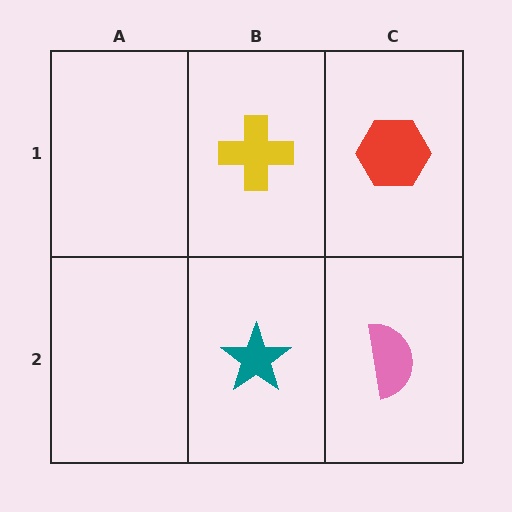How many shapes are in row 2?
2 shapes.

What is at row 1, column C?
A red hexagon.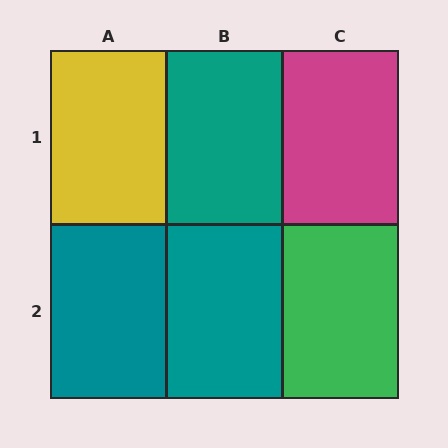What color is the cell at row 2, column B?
Teal.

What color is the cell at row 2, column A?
Teal.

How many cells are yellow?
1 cell is yellow.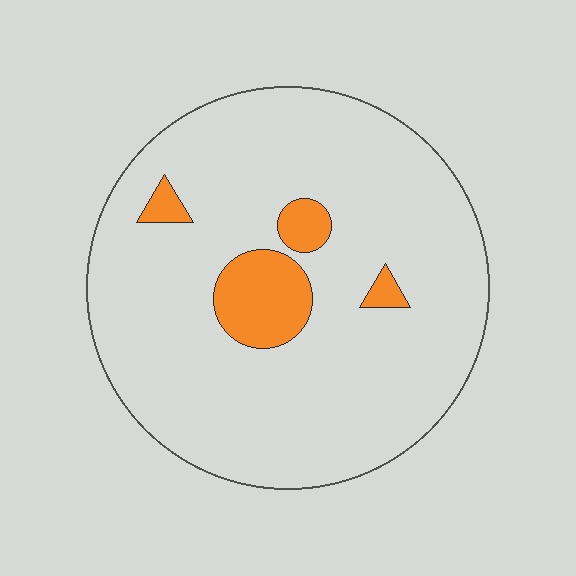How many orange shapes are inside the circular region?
4.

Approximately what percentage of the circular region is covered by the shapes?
Approximately 10%.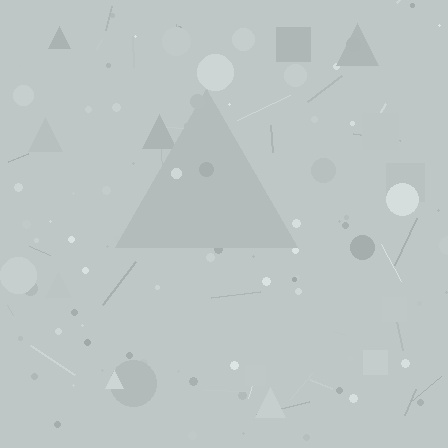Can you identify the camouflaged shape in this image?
The camouflaged shape is a triangle.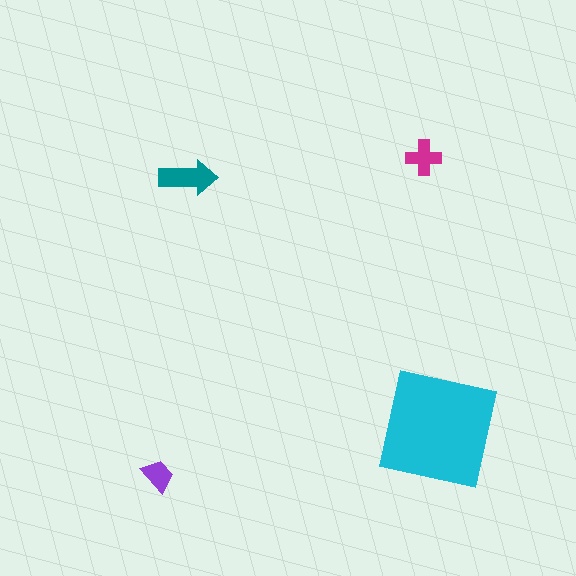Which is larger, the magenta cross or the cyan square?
The cyan square.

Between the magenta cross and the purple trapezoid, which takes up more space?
The magenta cross.